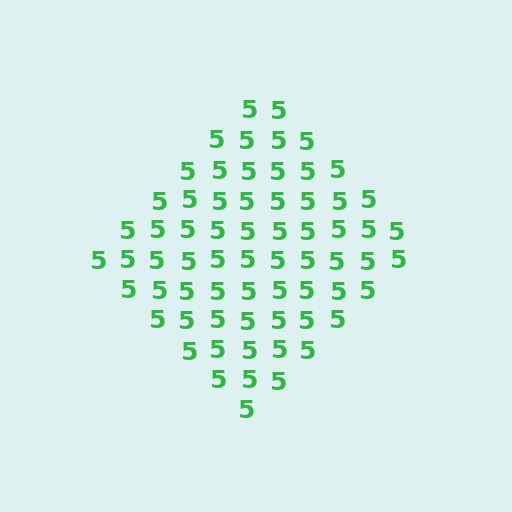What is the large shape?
The large shape is a diamond.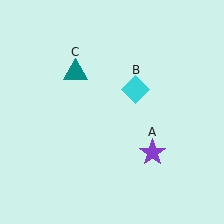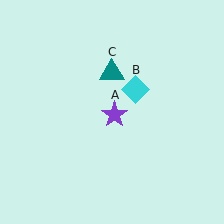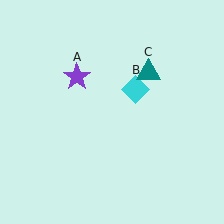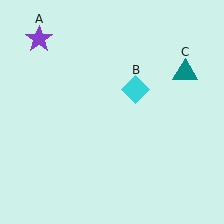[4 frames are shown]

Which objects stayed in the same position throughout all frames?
Cyan diamond (object B) remained stationary.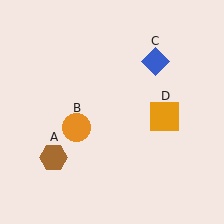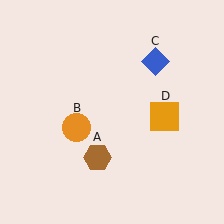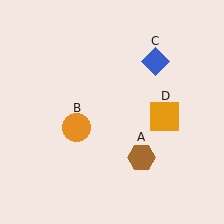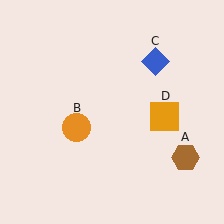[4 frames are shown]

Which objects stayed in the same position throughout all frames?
Orange circle (object B) and blue diamond (object C) and orange square (object D) remained stationary.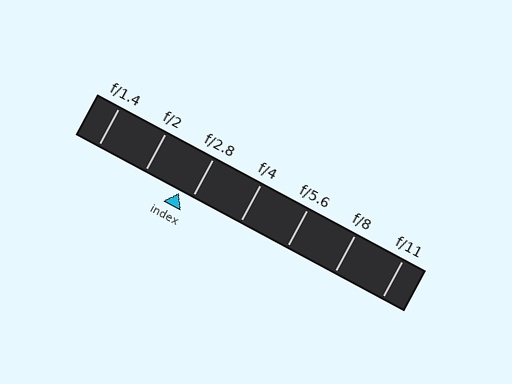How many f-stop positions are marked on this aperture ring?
There are 7 f-stop positions marked.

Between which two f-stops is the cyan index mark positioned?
The index mark is between f/2 and f/2.8.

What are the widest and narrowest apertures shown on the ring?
The widest aperture shown is f/1.4 and the narrowest is f/11.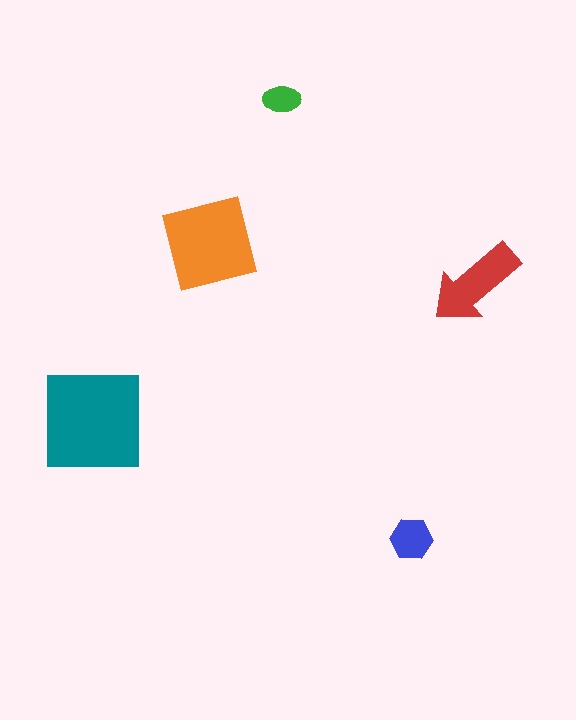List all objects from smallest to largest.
The green ellipse, the blue hexagon, the red arrow, the orange square, the teal square.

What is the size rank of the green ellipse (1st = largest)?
5th.